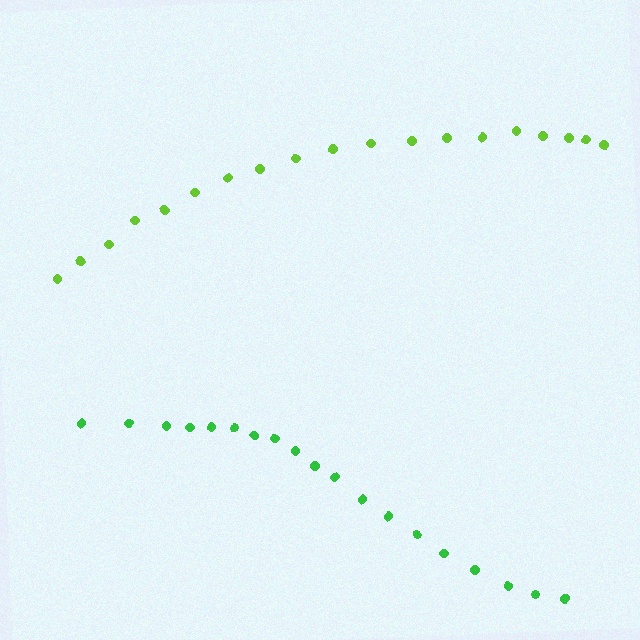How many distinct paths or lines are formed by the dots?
There are 2 distinct paths.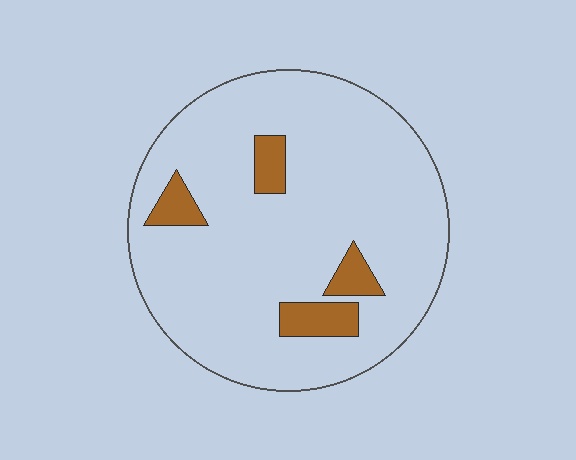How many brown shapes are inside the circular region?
4.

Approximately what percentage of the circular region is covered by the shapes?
Approximately 10%.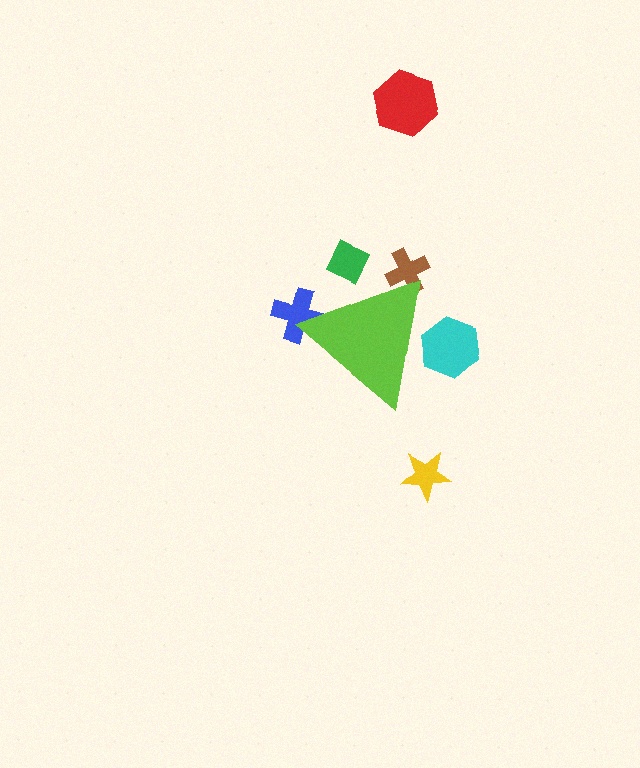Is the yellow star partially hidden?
No, the yellow star is fully visible.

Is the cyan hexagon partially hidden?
Yes, the cyan hexagon is partially hidden behind the lime triangle.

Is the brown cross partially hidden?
Yes, the brown cross is partially hidden behind the lime triangle.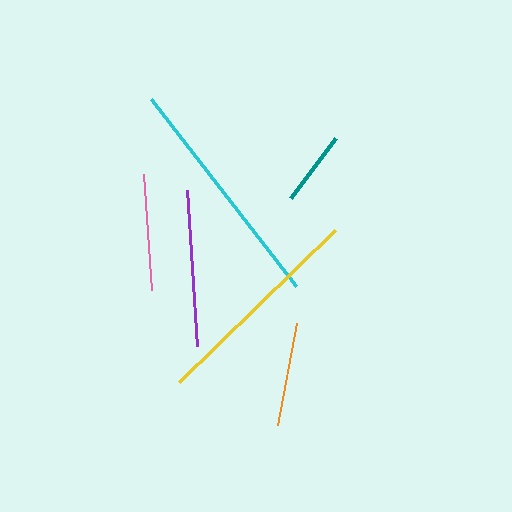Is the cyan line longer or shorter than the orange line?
The cyan line is longer than the orange line.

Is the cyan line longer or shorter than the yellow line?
The cyan line is longer than the yellow line.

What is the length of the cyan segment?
The cyan segment is approximately 237 pixels long.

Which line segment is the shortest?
The teal line is the shortest at approximately 75 pixels.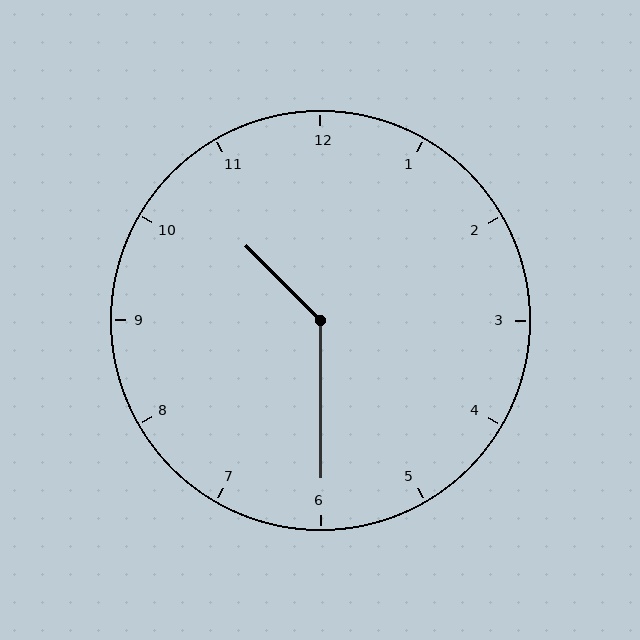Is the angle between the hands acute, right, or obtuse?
It is obtuse.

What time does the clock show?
10:30.